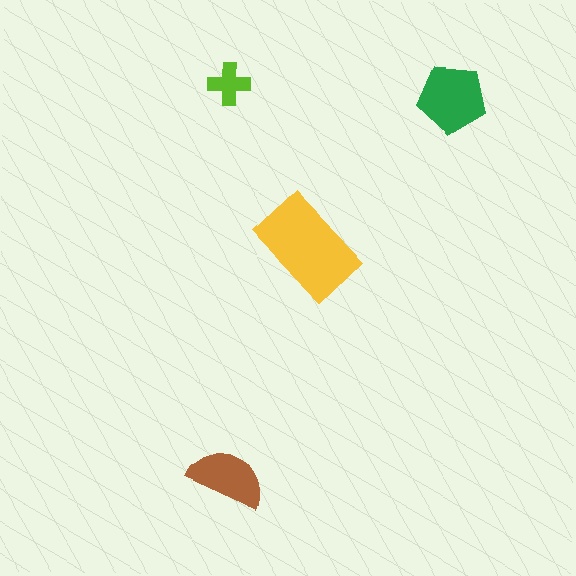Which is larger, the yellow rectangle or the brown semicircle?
The yellow rectangle.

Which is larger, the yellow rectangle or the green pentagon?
The yellow rectangle.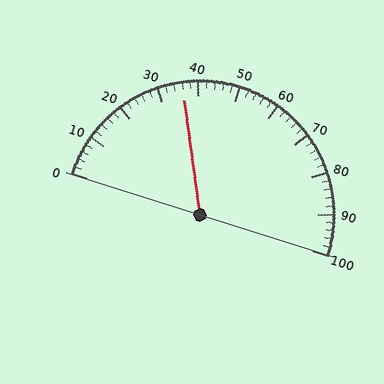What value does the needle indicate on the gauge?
The needle indicates approximately 36.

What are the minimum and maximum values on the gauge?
The gauge ranges from 0 to 100.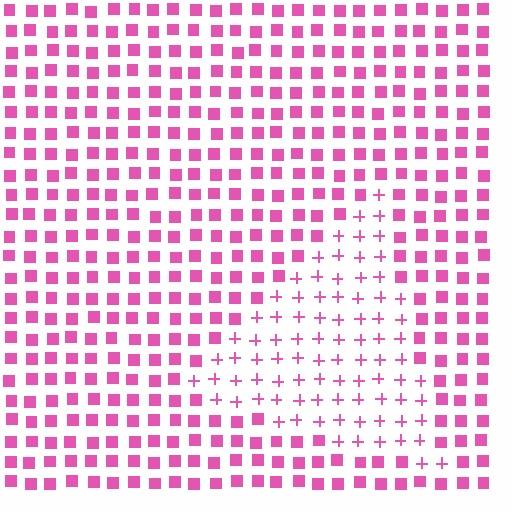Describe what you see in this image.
The image is filled with small pink elements arranged in a uniform grid. A triangle-shaped region contains plus signs, while the surrounding area contains squares. The boundary is defined purely by the change in element shape.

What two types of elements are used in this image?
The image uses plus signs inside the triangle region and squares outside it.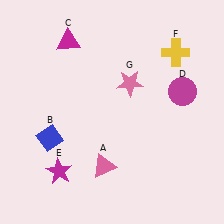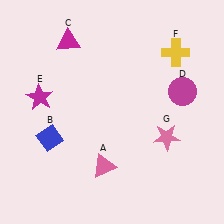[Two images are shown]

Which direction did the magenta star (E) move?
The magenta star (E) moved up.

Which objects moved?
The objects that moved are: the magenta star (E), the pink star (G).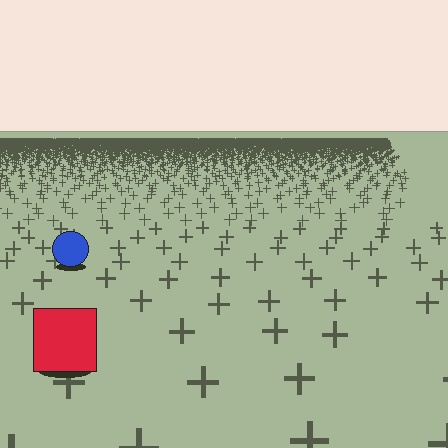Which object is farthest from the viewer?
The blue circle is farthest from the viewer. It appears smaller and the ground texture around it is denser.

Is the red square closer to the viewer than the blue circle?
Yes. The red square is closer — you can tell from the texture gradient: the ground texture is coarser near it.